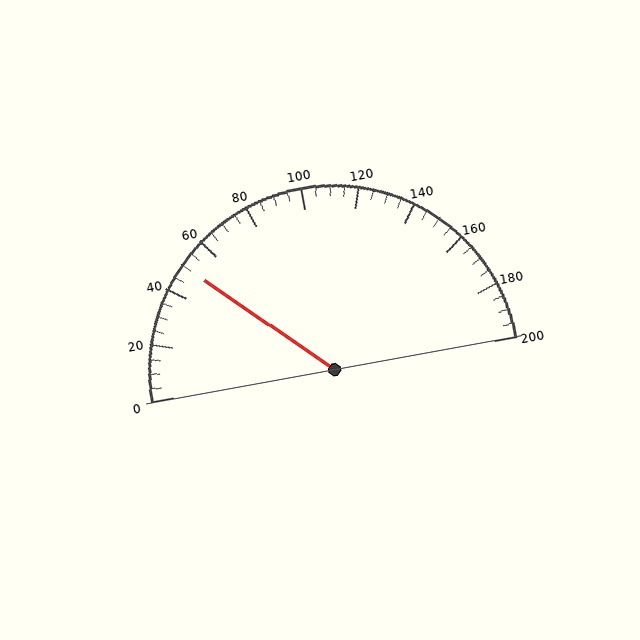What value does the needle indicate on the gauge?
The needle indicates approximately 50.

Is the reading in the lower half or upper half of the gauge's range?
The reading is in the lower half of the range (0 to 200).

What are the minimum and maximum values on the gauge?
The gauge ranges from 0 to 200.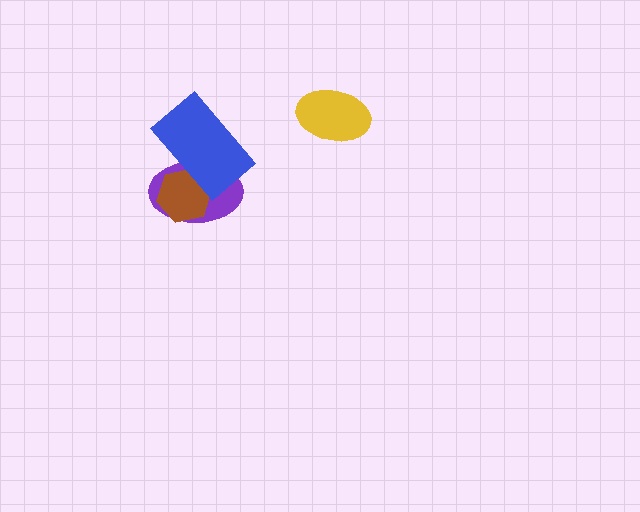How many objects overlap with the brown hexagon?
2 objects overlap with the brown hexagon.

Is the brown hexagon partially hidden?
Yes, it is partially covered by another shape.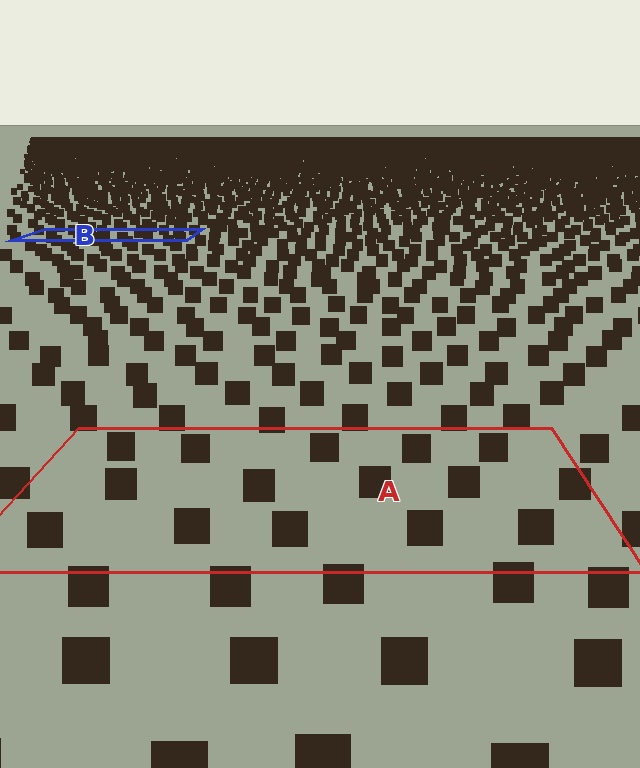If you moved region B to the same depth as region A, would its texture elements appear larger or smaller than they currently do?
They would appear larger. At a closer depth, the same texture elements are projected at a bigger on-screen size.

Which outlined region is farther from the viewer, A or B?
Region B is farther from the viewer — the texture elements inside it appear smaller and more densely packed.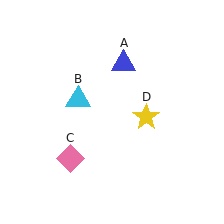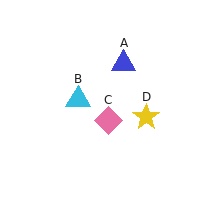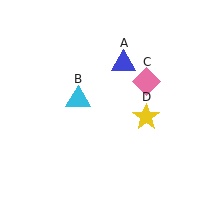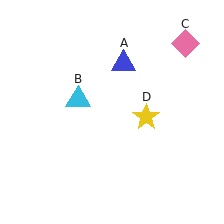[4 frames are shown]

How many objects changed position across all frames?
1 object changed position: pink diamond (object C).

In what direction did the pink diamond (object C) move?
The pink diamond (object C) moved up and to the right.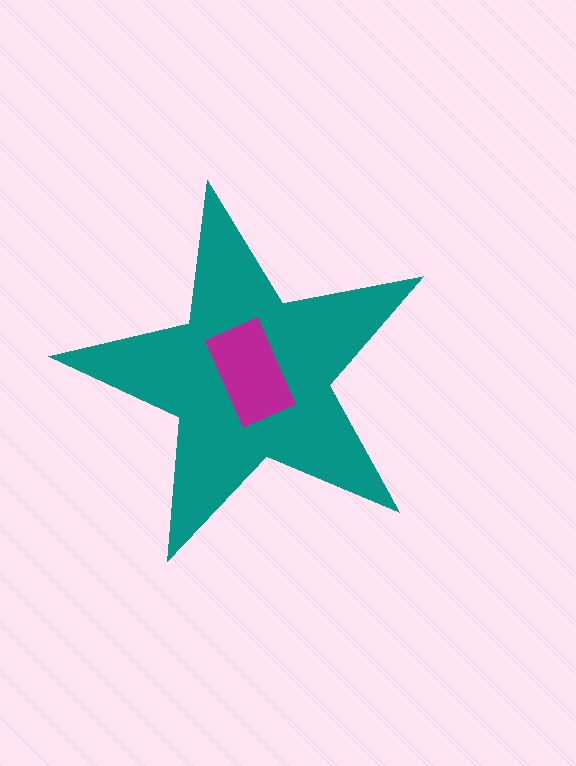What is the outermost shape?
The teal star.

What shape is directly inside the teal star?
The magenta rectangle.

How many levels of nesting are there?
2.